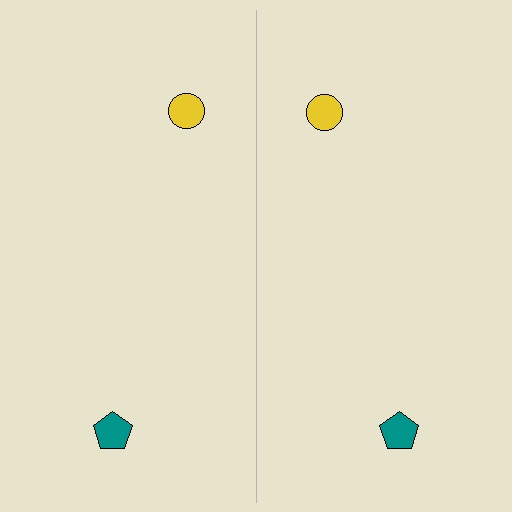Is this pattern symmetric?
Yes, this pattern has bilateral (reflection) symmetry.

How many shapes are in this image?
There are 4 shapes in this image.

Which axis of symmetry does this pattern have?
The pattern has a vertical axis of symmetry running through the center of the image.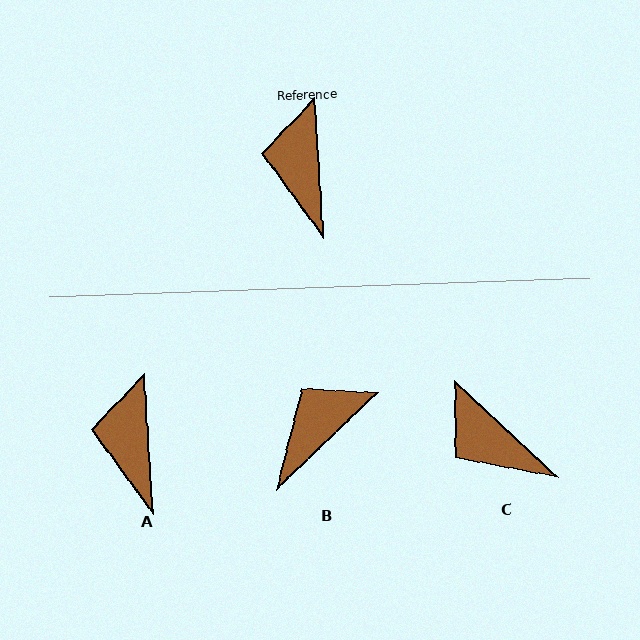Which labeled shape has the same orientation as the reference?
A.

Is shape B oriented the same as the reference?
No, it is off by about 50 degrees.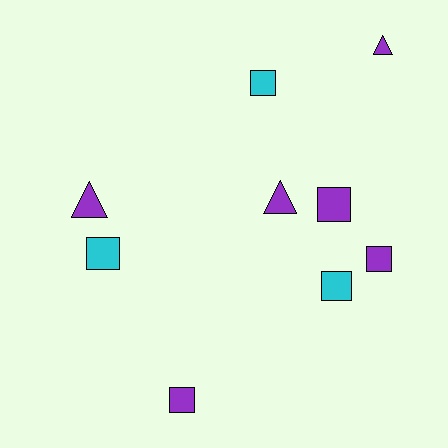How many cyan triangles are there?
There are no cyan triangles.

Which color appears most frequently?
Purple, with 6 objects.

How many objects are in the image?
There are 9 objects.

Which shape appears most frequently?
Square, with 6 objects.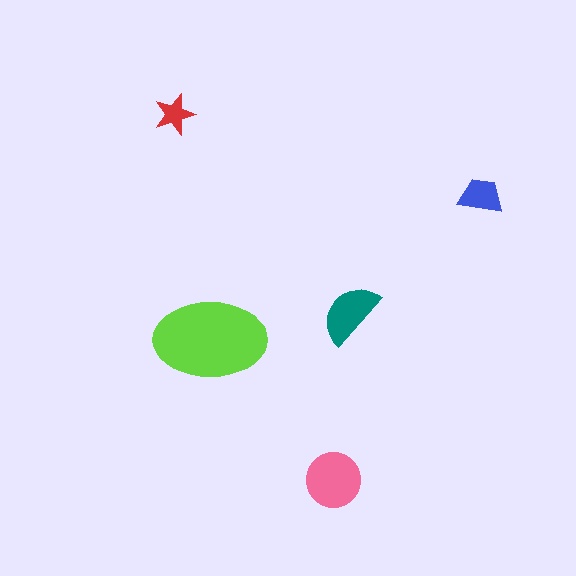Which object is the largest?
The lime ellipse.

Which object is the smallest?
The red star.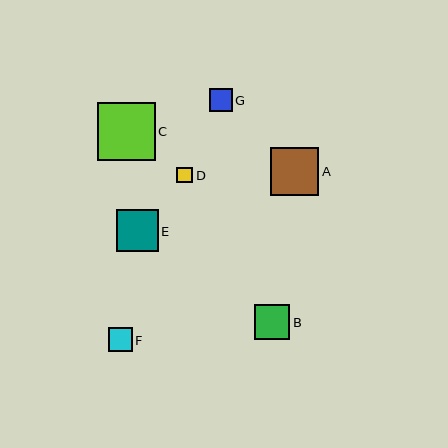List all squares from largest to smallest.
From largest to smallest: C, A, E, B, F, G, D.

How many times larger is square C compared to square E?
Square C is approximately 1.4 times the size of square E.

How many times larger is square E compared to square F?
Square E is approximately 1.8 times the size of square F.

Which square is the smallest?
Square D is the smallest with a size of approximately 16 pixels.